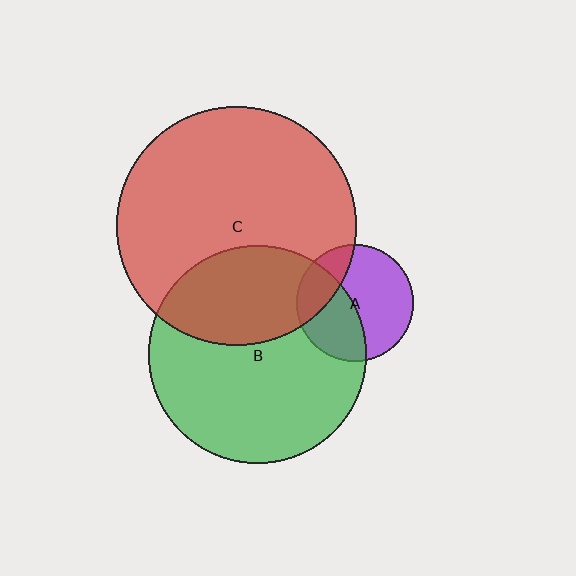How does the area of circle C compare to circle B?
Approximately 1.2 times.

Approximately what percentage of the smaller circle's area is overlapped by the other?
Approximately 35%.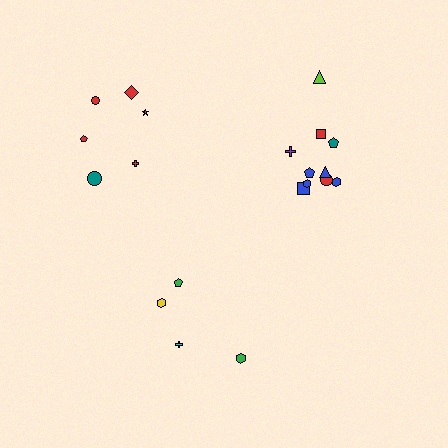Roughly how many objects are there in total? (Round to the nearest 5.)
Roughly 20 objects in total.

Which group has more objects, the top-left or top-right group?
The top-right group.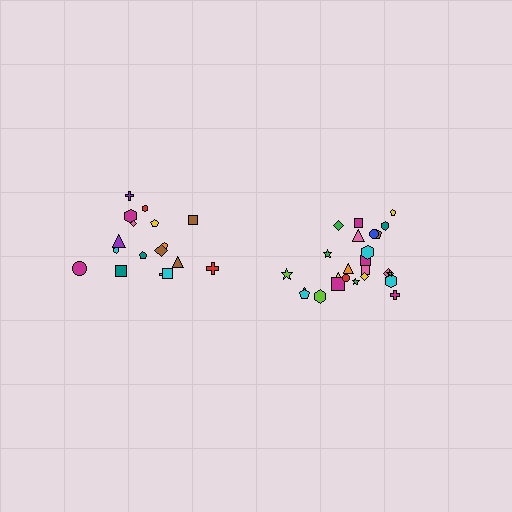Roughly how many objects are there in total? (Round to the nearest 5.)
Roughly 45 objects in total.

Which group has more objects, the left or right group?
The right group.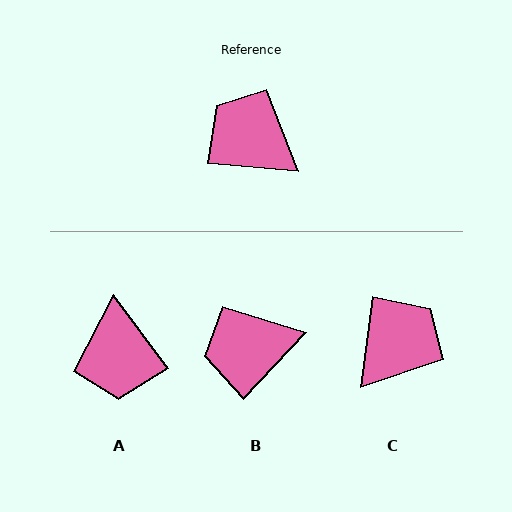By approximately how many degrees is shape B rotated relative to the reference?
Approximately 52 degrees counter-clockwise.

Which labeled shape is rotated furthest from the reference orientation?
A, about 131 degrees away.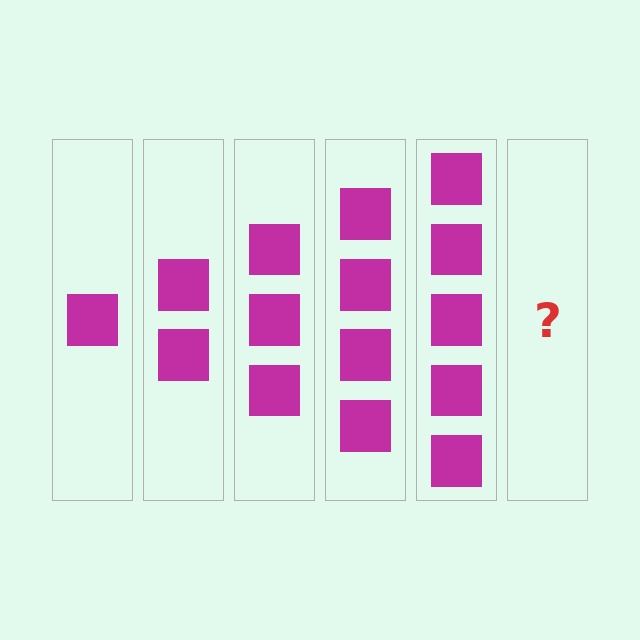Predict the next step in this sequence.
The next step is 6 squares.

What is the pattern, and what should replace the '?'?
The pattern is that each step adds one more square. The '?' should be 6 squares.